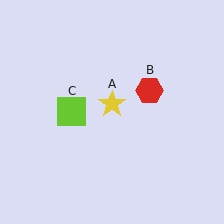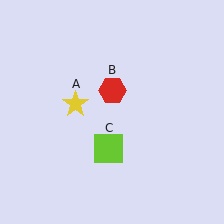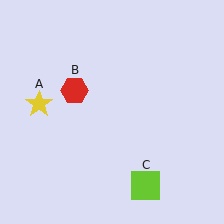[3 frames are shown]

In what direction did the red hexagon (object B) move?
The red hexagon (object B) moved left.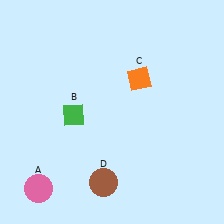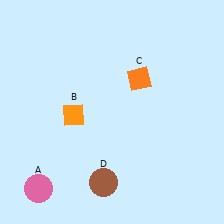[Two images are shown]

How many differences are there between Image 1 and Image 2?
There is 1 difference between the two images.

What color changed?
The diamond (B) changed from green in Image 1 to orange in Image 2.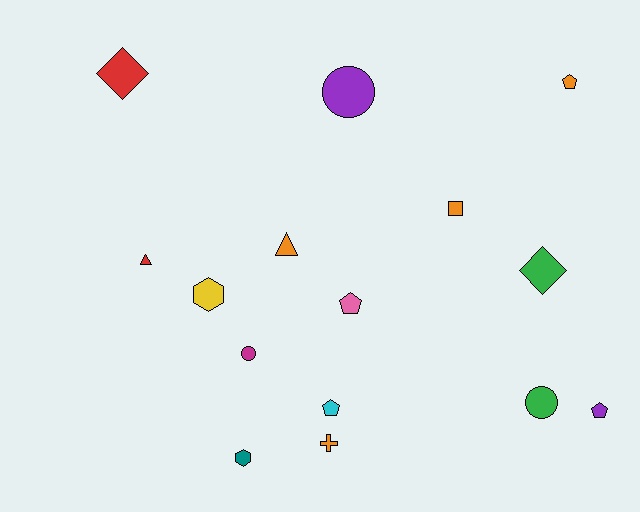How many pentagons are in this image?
There are 4 pentagons.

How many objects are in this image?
There are 15 objects.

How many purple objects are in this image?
There are 2 purple objects.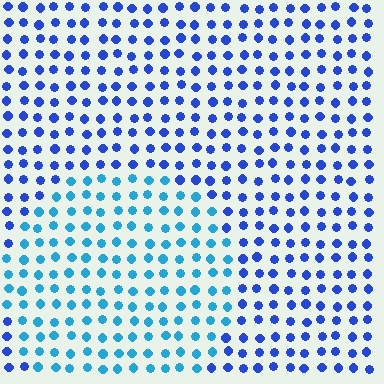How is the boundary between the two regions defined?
The boundary is defined purely by a slight shift in hue (about 33 degrees). Spacing, size, and orientation are identical on both sides.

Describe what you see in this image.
The image is filled with small blue elements in a uniform arrangement. A circle-shaped region is visible where the elements are tinted to a slightly different hue, forming a subtle color boundary.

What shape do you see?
I see a circle.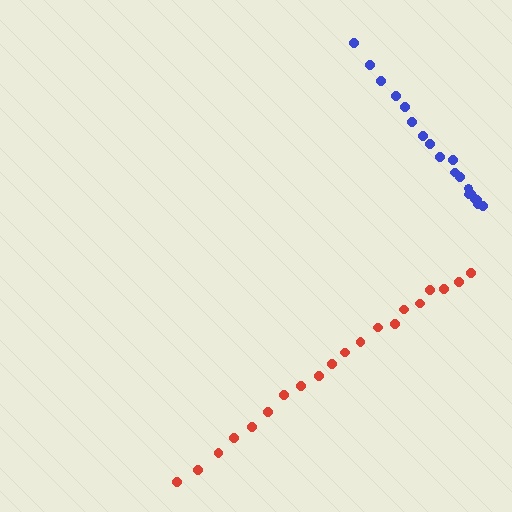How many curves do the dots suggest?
There are 2 distinct paths.